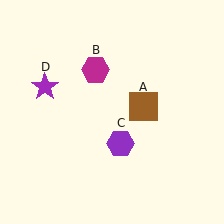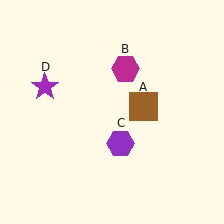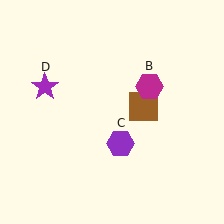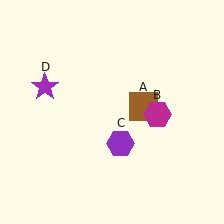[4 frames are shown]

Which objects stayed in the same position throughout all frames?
Brown square (object A) and purple hexagon (object C) and purple star (object D) remained stationary.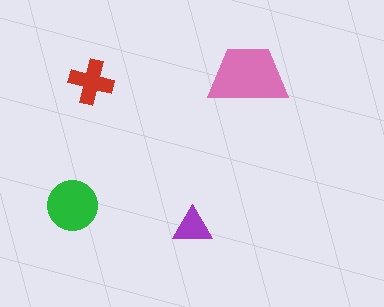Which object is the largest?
The pink trapezoid.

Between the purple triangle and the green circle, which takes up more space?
The green circle.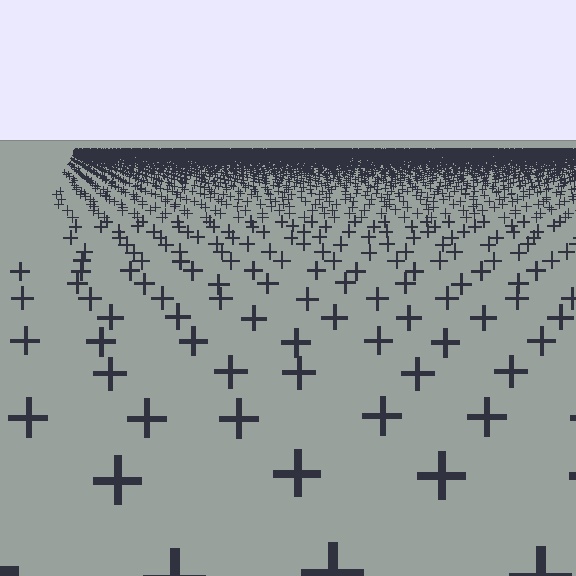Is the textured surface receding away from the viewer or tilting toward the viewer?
The surface is receding away from the viewer. Texture elements get smaller and denser toward the top.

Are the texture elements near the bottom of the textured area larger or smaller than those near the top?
Larger. Near the bottom, elements are closer to the viewer and appear at a bigger on-screen size.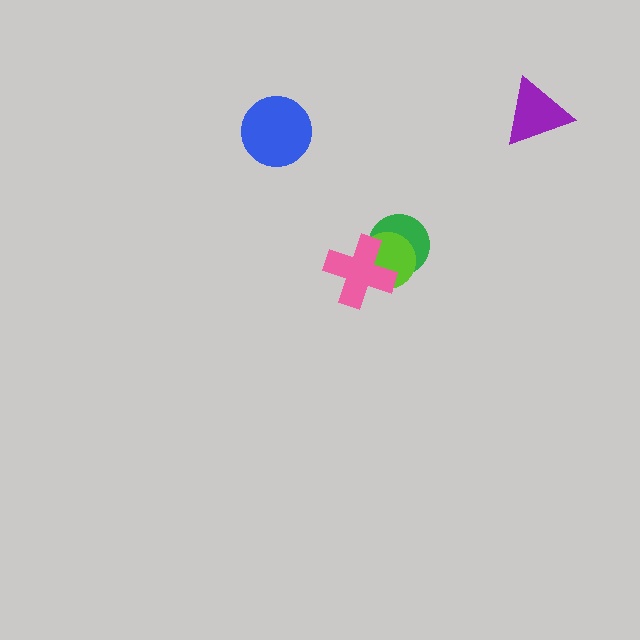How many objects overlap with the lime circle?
2 objects overlap with the lime circle.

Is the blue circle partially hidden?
No, no other shape covers it.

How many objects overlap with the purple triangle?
0 objects overlap with the purple triangle.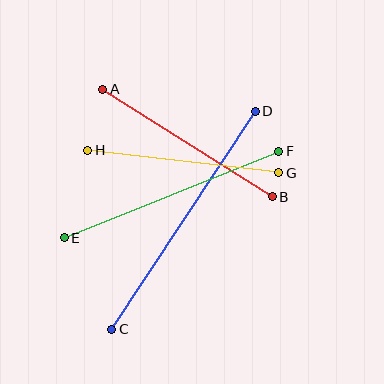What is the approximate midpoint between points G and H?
The midpoint is at approximately (183, 162) pixels.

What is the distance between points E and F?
The distance is approximately 232 pixels.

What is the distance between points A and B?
The distance is approximately 201 pixels.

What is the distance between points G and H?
The distance is approximately 192 pixels.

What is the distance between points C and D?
The distance is approximately 261 pixels.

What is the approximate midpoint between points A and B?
The midpoint is at approximately (187, 143) pixels.